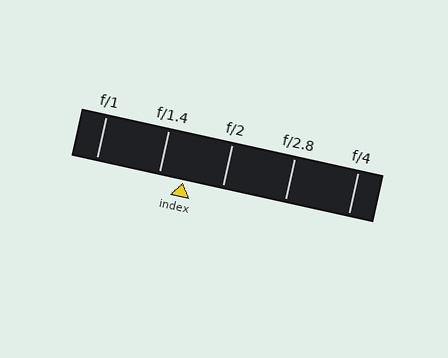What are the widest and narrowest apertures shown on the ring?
The widest aperture shown is f/1 and the narrowest is f/4.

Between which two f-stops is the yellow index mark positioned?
The index mark is between f/1.4 and f/2.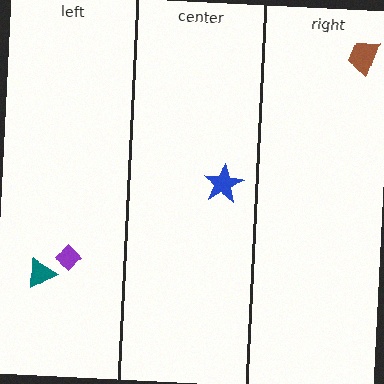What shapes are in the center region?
The blue star.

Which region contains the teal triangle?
The left region.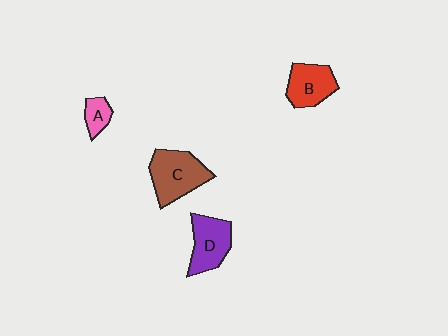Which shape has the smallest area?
Shape A (pink).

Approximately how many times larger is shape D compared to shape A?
Approximately 2.3 times.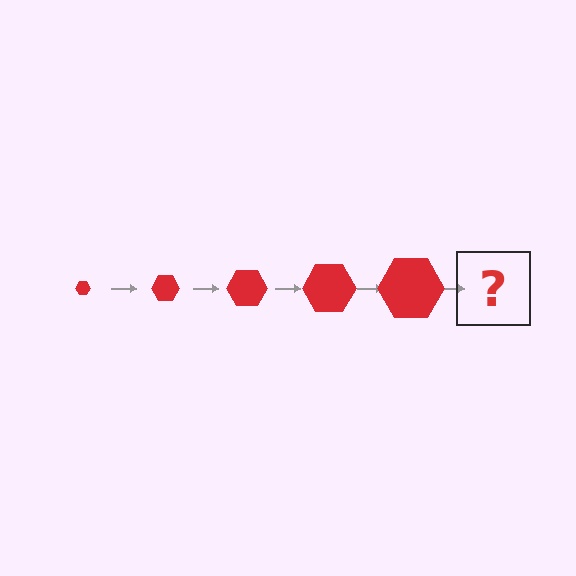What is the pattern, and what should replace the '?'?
The pattern is that the hexagon gets progressively larger each step. The '?' should be a red hexagon, larger than the previous one.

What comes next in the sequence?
The next element should be a red hexagon, larger than the previous one.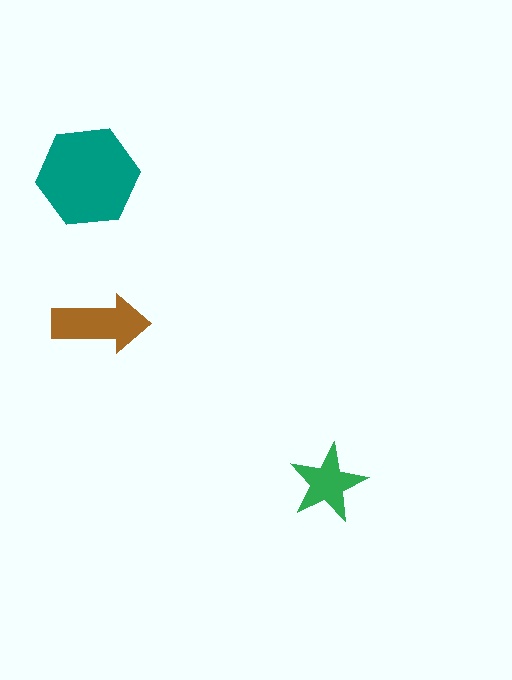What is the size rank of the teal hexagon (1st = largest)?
1st.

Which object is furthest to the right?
The green star is rightmost.